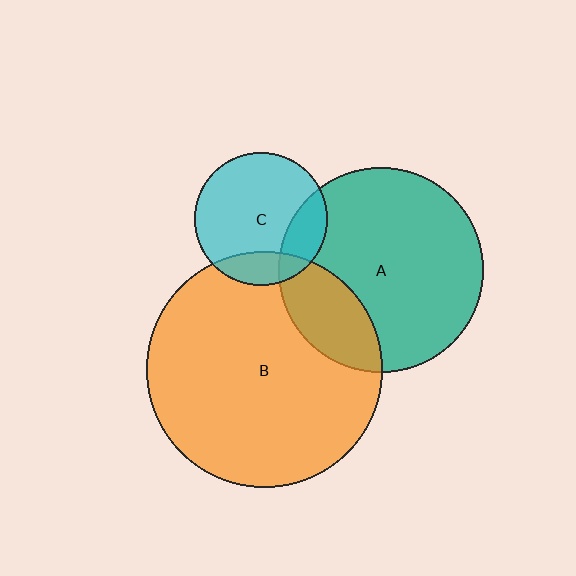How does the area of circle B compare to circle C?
Approximately 3.2 times.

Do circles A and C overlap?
Yes.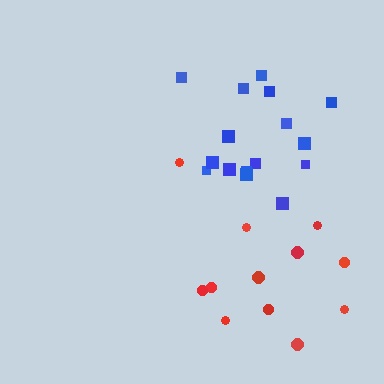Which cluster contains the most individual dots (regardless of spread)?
Blue (17).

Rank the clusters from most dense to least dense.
blue, red.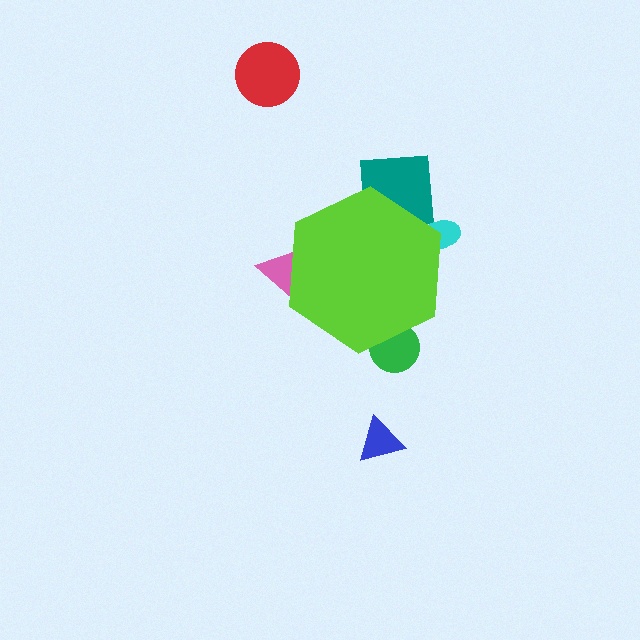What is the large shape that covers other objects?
A lime hexagon.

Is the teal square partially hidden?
Yes, the teal square is partially hidden behind the lime hexagon.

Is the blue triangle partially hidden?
No, the blue triangle is fully visible.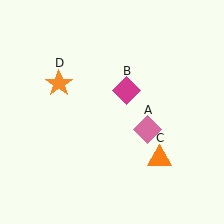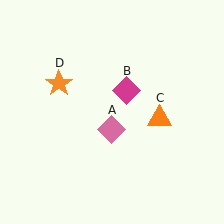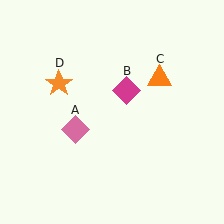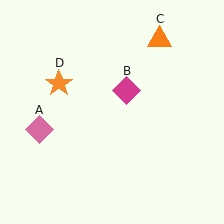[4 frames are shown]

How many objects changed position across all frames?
2 objects changed position: pink diamond (object A), orange triangle (object C).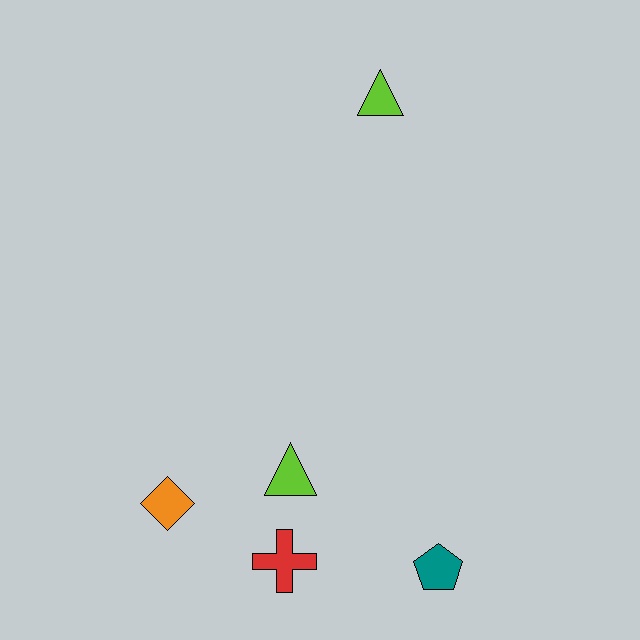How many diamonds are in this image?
There is 1 diamond.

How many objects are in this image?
There are 5 objects.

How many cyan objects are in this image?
There are no cyan objects.